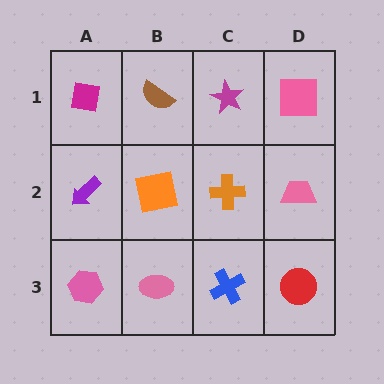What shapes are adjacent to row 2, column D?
A pink square (row 1, column D), a red circle (row 3, column D), an orange cross (row 2, column C).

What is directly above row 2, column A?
A magenta square.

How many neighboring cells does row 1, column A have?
2.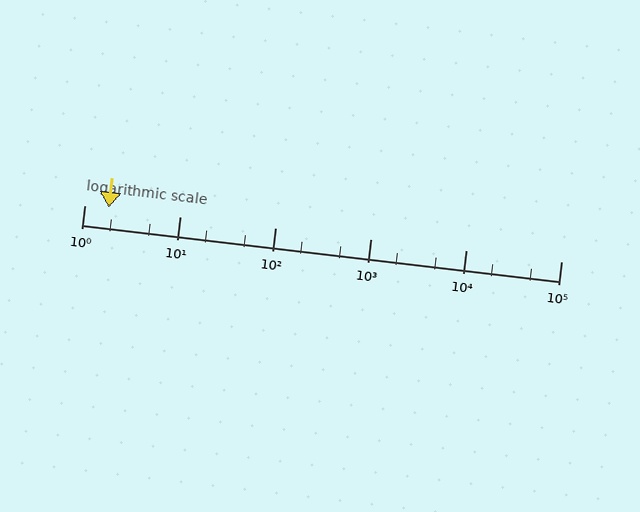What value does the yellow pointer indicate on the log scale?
The pointer indicates approximately 1.8.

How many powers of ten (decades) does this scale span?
The scale spans 5 decades, from 1 to 100000.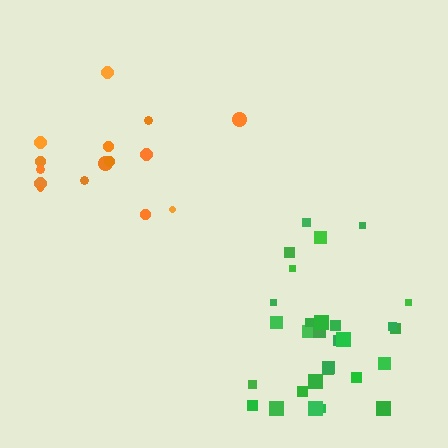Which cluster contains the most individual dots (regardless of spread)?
Green (29).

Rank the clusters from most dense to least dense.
green, orange.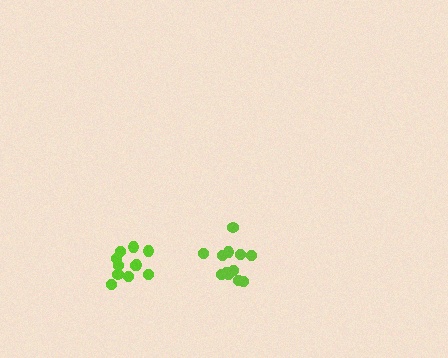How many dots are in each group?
Group 1: 11 dots, Group 2: 12 dots (23 total).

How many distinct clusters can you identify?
There are 2 distinct clusters.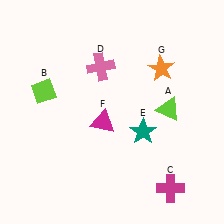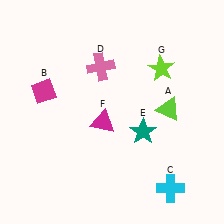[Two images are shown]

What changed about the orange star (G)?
In Image 1, G is orange. In Image 2, it changed to lime.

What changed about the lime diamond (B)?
In Image 1, B is lime. In Image 2, it changed to magenta.